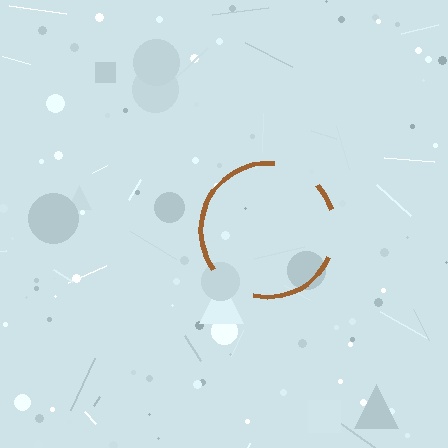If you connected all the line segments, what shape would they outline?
They would outline a circle.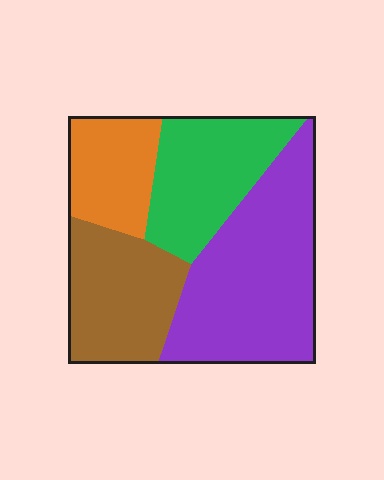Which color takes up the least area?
Orange, at roughly 15%.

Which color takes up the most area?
Purple, at roughly 40%.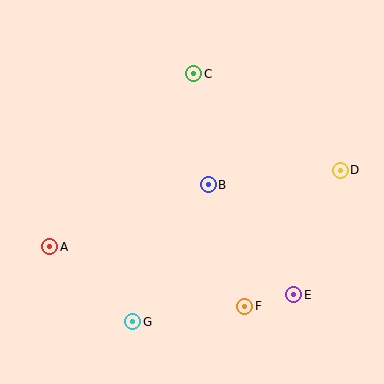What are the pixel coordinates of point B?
Point B is at (208, 185).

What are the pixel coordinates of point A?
Point A is at (50, 247).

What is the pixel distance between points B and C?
The distance between B and C is 112 pixels.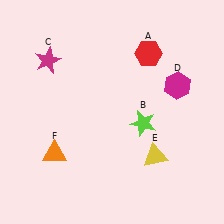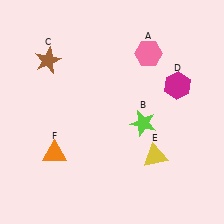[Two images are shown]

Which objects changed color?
A changed from red to pink. C changed from magenta to brown.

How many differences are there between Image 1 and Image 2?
There are 2 differences between the two images.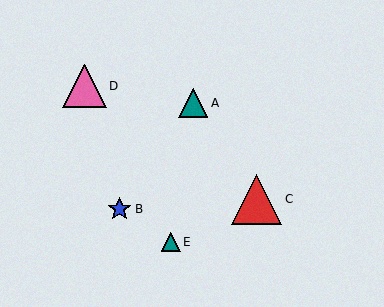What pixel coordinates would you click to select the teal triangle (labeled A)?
Click at (193, 103) to select the teal triangle A.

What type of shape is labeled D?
Shape D is a pink triangle.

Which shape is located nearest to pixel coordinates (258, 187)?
The red triangle (labeled C) at (257, 199) is nearest to that location.